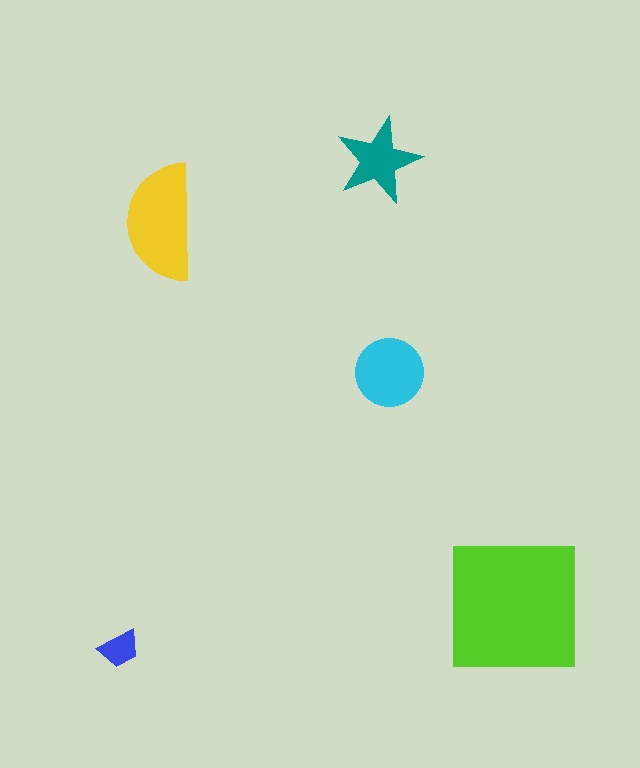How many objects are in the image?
There are 5 objects in the image.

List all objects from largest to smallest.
The lime square, the yellow semicircle, the cyan circle, the teal star, the blue trapezoid.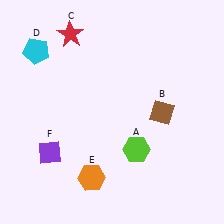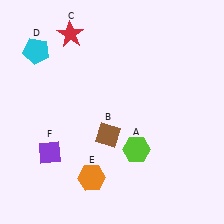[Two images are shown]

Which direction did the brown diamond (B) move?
The brown diamond (B) moved left.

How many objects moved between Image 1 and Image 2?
1 object moved between the two images.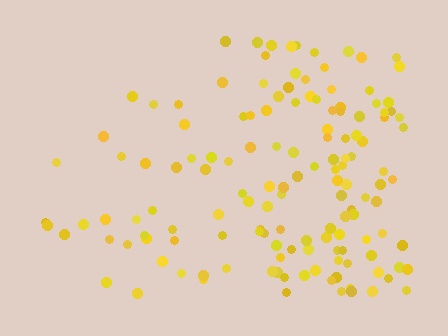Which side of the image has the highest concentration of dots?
The right.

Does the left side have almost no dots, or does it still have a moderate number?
Still a moderate number, just noticeably fewer than the right.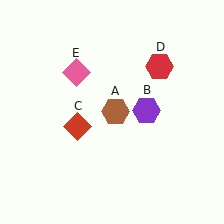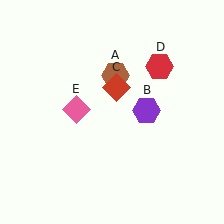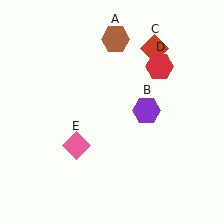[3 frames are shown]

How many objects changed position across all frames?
3 objects changed position: brown hexagon (object A), red diamond (object C), pink diamond (object E).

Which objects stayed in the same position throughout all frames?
Purple hexagon (object B) and red hexagon (object D) remained stationary.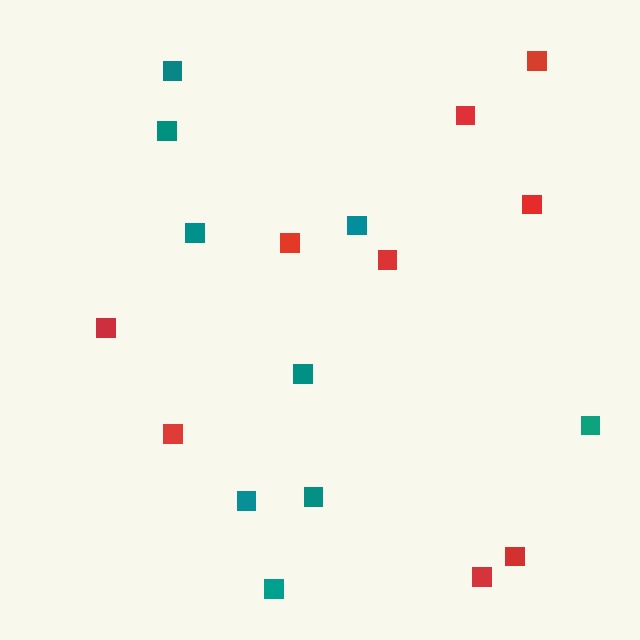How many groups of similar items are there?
There are 2 groups: one group of teal squares (9) and one group of red squares (9).